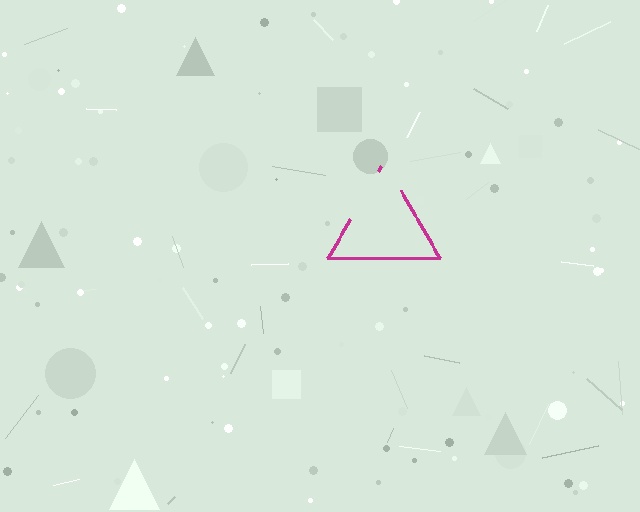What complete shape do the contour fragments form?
The contour fragments form a triangle.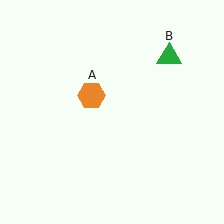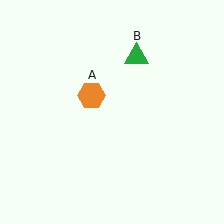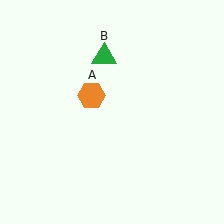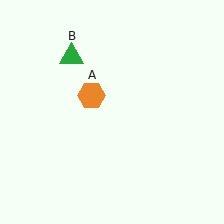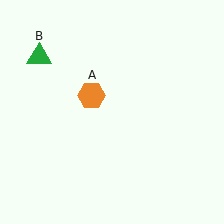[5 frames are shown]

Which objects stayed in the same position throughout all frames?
Orange hexagon (object A) remained stationary.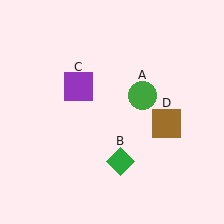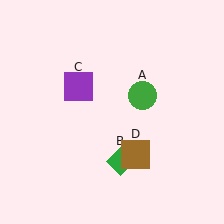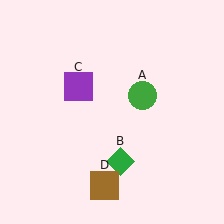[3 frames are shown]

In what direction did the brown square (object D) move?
The brown square (object D) moved down and to the left.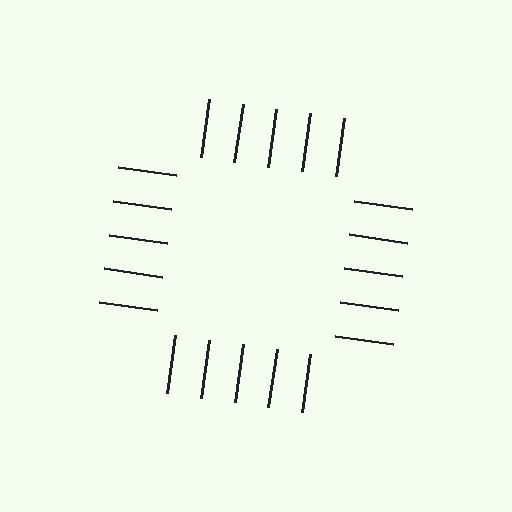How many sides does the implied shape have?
4 sides — the line-ends trace a square.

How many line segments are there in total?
20 — 5 along each of the 4 edges.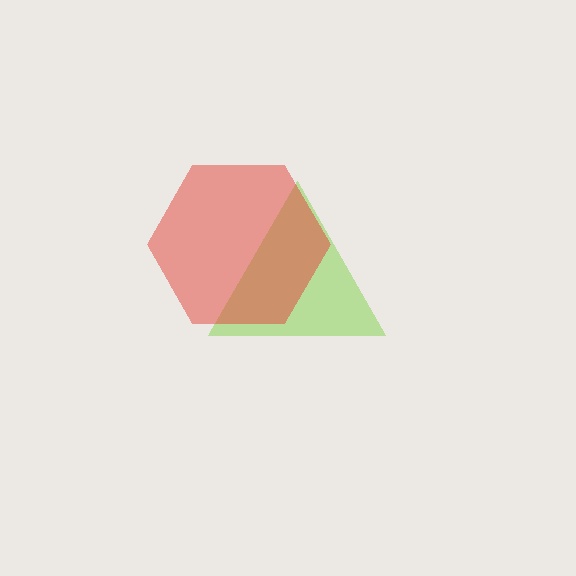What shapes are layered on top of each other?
The layered shapes are: a lime triangle, a red hexagon.